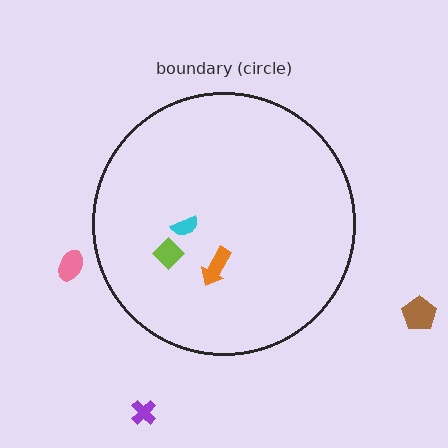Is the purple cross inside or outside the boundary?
Outside.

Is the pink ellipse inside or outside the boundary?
Outside.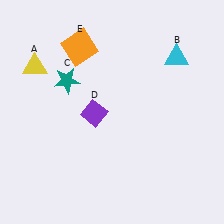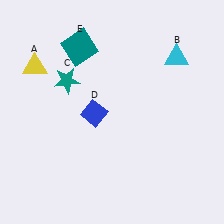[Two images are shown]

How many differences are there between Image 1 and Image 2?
There are 2 differences between the two images.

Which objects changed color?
D changed from purple to blue. E changed from orange to teal.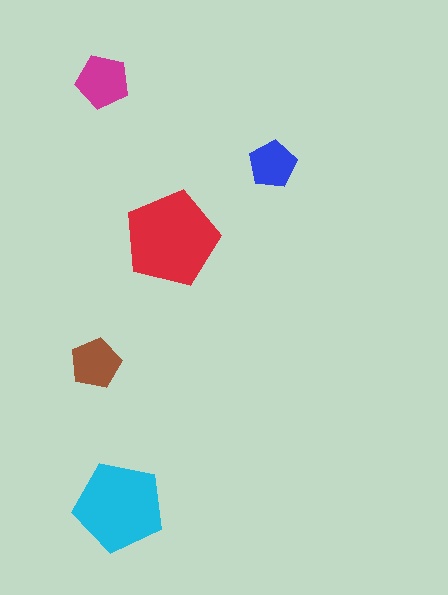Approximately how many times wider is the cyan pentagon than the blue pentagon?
About 2 times wider.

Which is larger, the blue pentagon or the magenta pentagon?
The magenta one.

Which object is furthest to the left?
The brown pentagon is leftmost.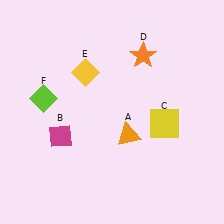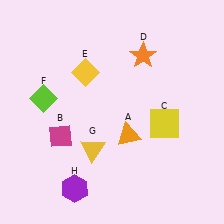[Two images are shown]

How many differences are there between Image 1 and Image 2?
There are 2 differences between the two images.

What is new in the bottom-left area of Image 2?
A yellow triangle (G) was added in the bottom-left area of Image 2.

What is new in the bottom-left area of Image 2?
A purple hexagon (H) was added in the bottom-left area of Image 2.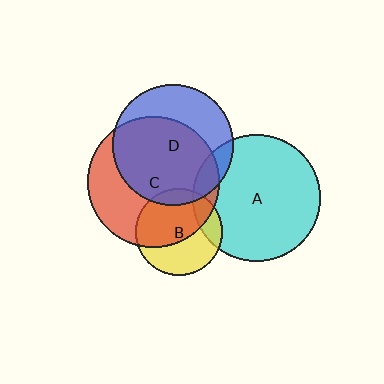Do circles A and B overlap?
Yes.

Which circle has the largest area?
Circle C (red).